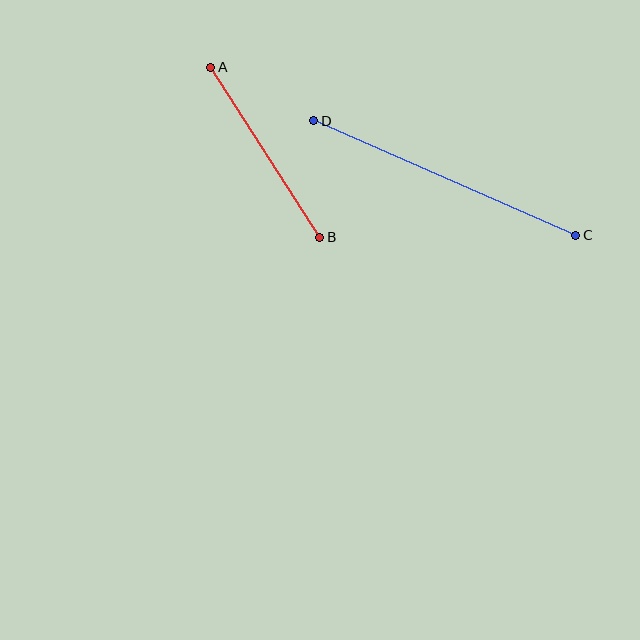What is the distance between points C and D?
The distance is approximately 286 pixels.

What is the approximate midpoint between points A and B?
The midpoint is at approximately (265, 152) pixels.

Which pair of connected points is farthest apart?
Points C and D are farthest apart.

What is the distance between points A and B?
The distance is approximately 202 pixels.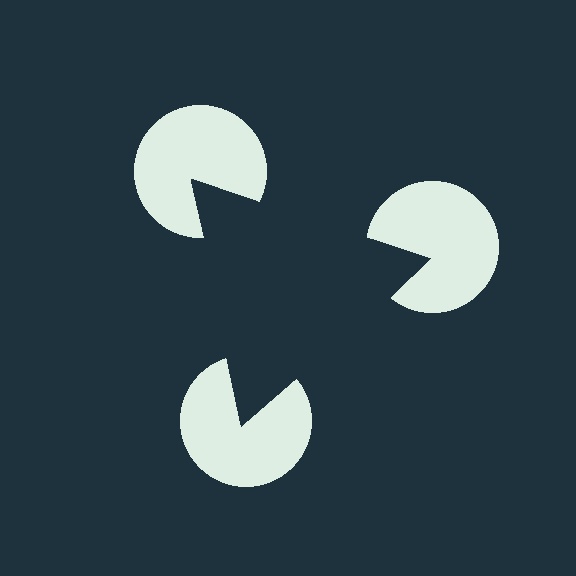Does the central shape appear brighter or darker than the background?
It typically appears slightly darker than the background, even though no actual brightness change is drawn.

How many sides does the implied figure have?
3 sides.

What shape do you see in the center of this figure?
An illusory triangle — its edges are inferred from the aligned wedge cuts in the pac-man discs, not physically drawn.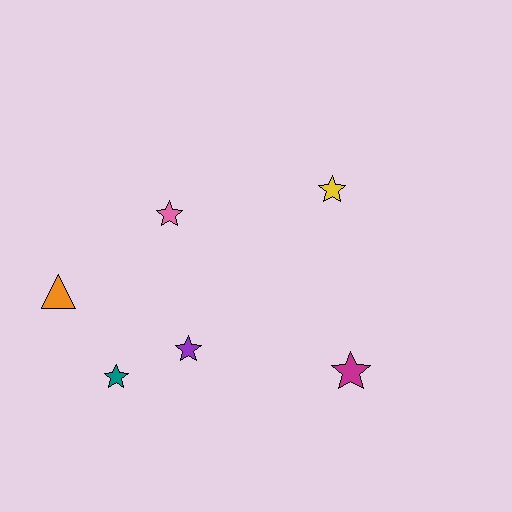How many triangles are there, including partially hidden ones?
There is 1 triangle.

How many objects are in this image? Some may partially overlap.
There are 6 objects.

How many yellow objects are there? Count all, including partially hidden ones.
There is 1 yellow object.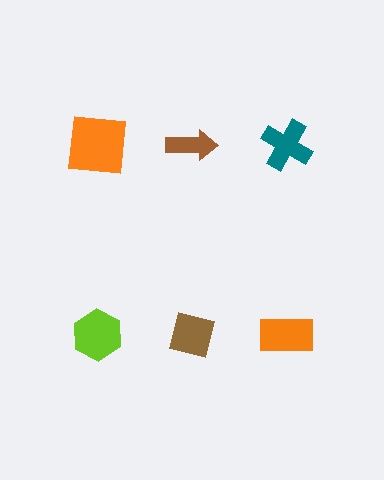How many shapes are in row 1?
3 shapes.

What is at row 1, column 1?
An orange square.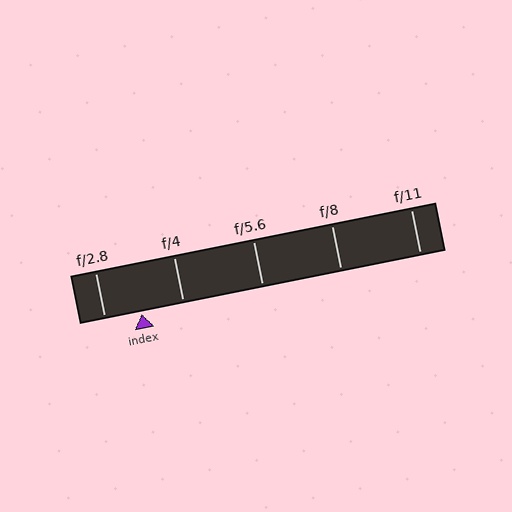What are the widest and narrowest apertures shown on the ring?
The widest aperture shown is f/2.8 and the narrowest is f/11.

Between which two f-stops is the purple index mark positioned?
The index mark is between f/2.8 and f/4.